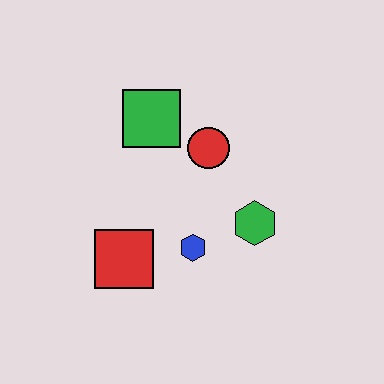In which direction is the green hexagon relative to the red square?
The green hexagon is to the right of the red square.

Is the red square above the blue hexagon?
No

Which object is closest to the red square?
The blue hexagon is closest to the red square.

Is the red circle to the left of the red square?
No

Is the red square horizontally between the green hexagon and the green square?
No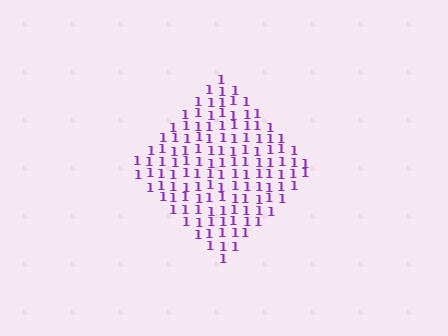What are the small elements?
The small elements are digit 1's.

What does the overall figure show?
The overall figure shows a diamond.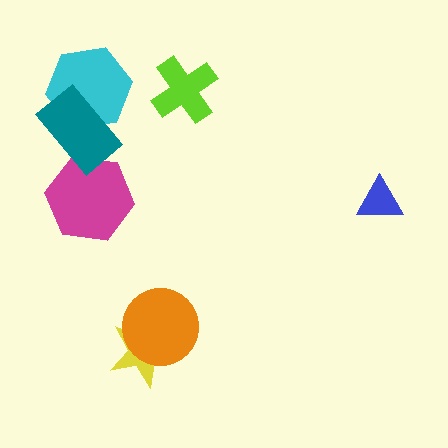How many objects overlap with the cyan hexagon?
1 object overlaps with the cyan hexagon.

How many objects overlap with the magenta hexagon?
1 object overlaps with the magenta hexagon.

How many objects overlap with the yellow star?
1 object overlaps with the yellow star.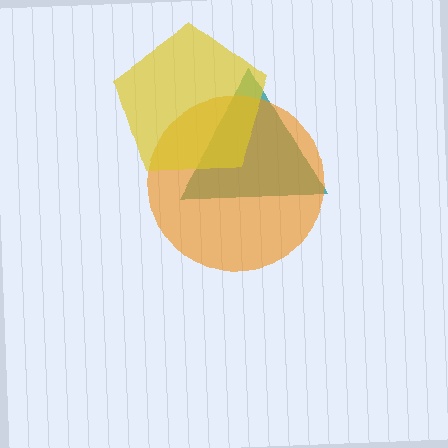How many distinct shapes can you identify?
There are 3 distinct shapes: a teal triangle, an orange circle, a yellow pentagon.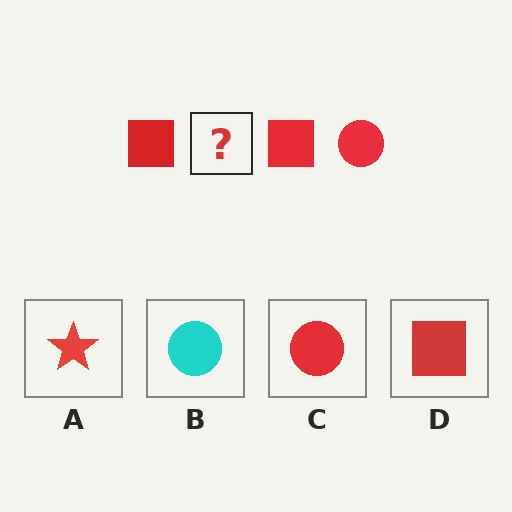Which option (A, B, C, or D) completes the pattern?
C.